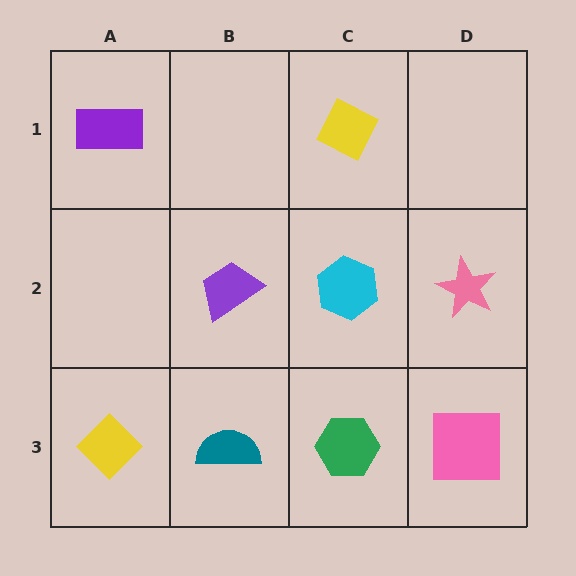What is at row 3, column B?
A teal semicircle.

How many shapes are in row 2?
3 shapes.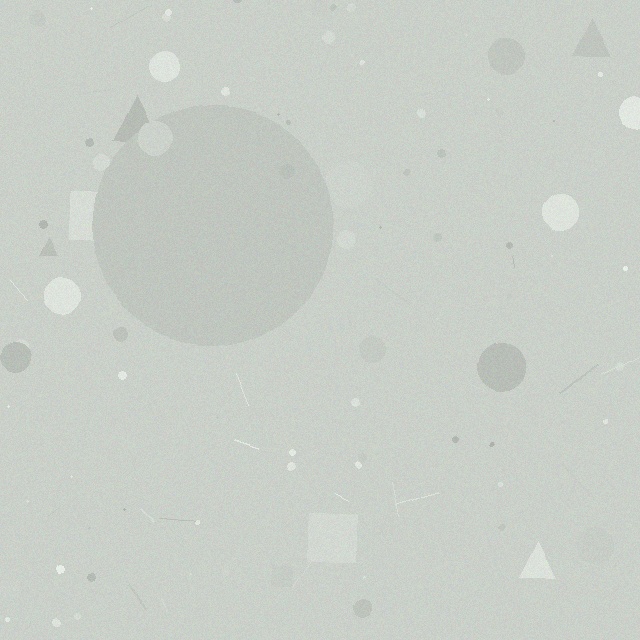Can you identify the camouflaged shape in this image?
The camouflaged shape is a circle.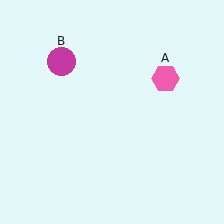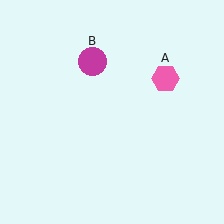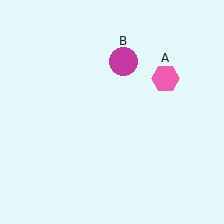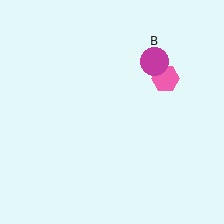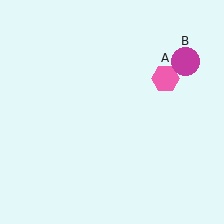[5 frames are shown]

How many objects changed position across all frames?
1 object changed position: magenta circle (object B).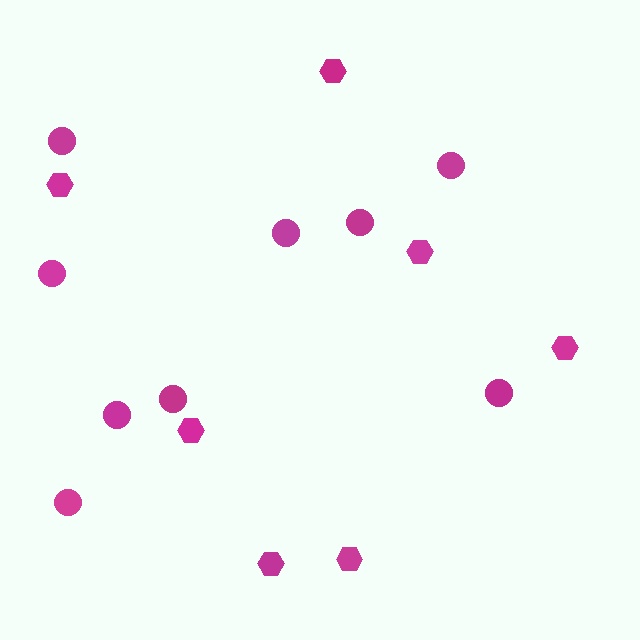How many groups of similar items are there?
There are 2 groups: one group of circles (9) and one group of hexagons (7).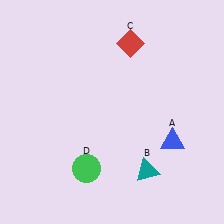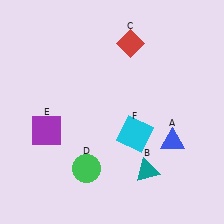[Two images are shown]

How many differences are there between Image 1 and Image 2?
There are 2 differences between the two images.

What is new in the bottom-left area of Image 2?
A purple square (E) was added in the bottom-left area of Image 2.